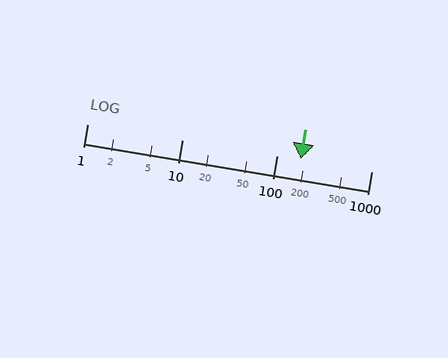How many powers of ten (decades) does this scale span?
The scale spans 3 decades, from 1 to 1000.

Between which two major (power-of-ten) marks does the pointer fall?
The pointer is between 100 and 1000.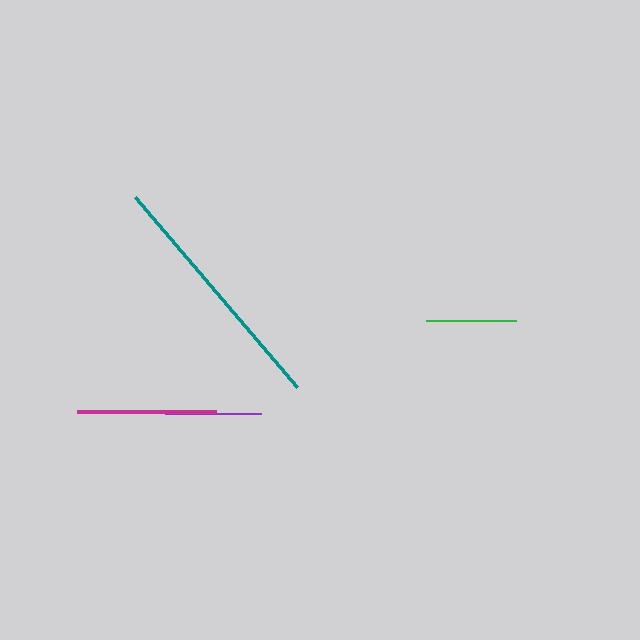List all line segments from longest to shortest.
From longest to shortest: teal, magenta, purple, green.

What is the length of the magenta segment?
The magenta segment is approximately 139 pixels long.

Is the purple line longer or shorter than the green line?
The purple line is longer than the green line.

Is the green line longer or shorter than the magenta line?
The magenta line is longer than the green line.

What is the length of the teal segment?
The teal segment is approximately 250 pixels long.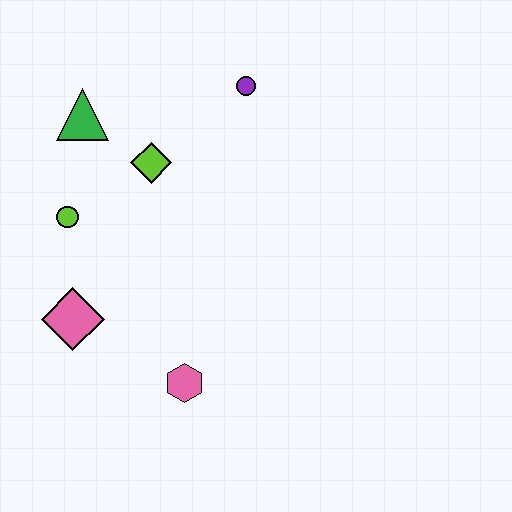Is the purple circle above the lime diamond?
Yes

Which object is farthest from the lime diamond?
The pink hexagon is farthest from the lime diamond.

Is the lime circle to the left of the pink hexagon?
Yes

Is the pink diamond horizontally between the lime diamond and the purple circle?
No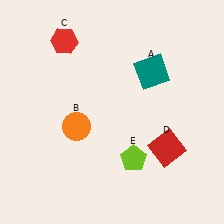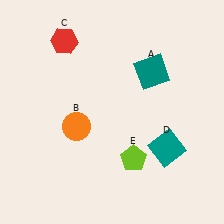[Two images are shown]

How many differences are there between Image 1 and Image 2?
There is 1 difference between the two images.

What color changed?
The square (D) changed from red in Image 1 to teal in Image 2.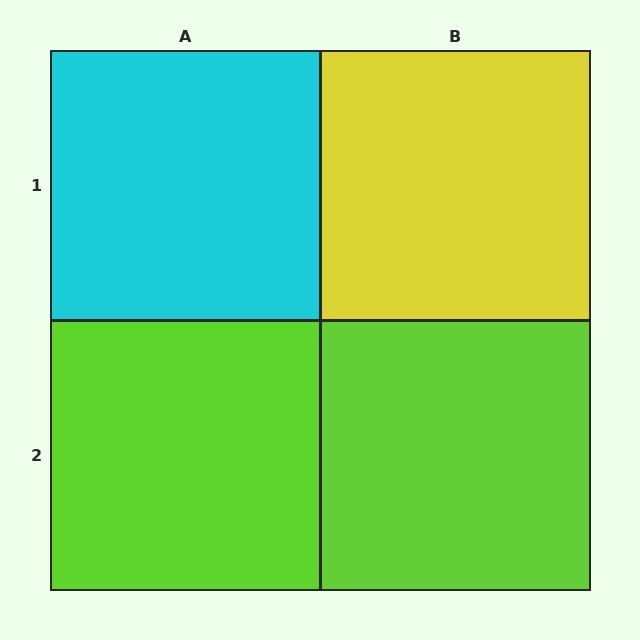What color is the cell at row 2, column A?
Lime.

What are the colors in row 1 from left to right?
Cyan, yellow.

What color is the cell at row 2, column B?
Lime.